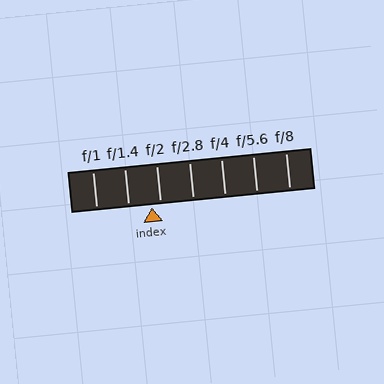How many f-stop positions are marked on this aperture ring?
There are 7 f-stop positions marked.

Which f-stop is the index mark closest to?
The index mark is closest to f/2.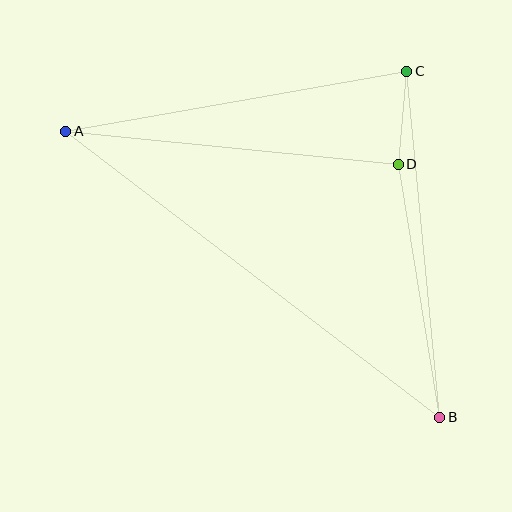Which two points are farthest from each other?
Points A and B are farthest from each other.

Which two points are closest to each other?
Points C and D are closest to each other.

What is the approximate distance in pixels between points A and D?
The distance between A and D is approximately 334 pixels.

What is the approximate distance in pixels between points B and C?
The distance between B and C is approximately 347 pixels.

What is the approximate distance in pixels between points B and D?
The distance between B and D is approximately 256 pixels.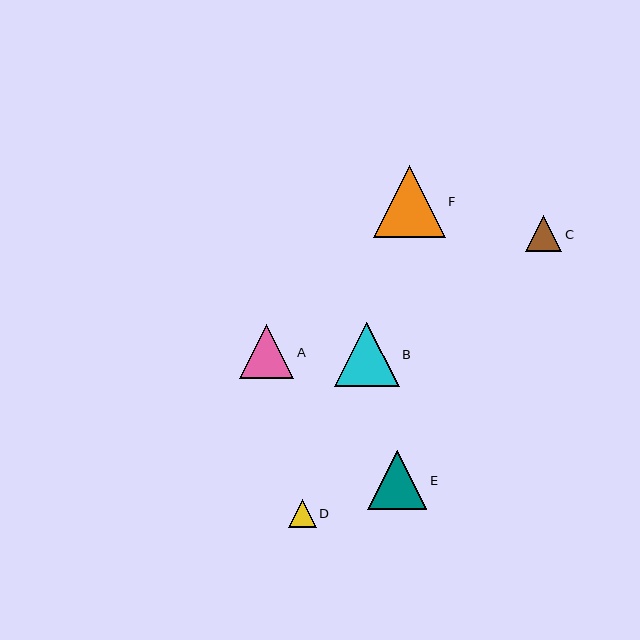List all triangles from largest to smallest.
From largest to smallest: F, B, E, A, C, D.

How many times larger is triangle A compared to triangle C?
Triangle A is approximately 1.5 times the size of triangle C.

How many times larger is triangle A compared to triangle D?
Triangle A is approximately 2.0 times the size of triangle D.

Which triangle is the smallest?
Triangle D is the smallest with a size of approximately 28 pixels.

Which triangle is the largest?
Triangle F is the largest with a size of approximately 72 pixels.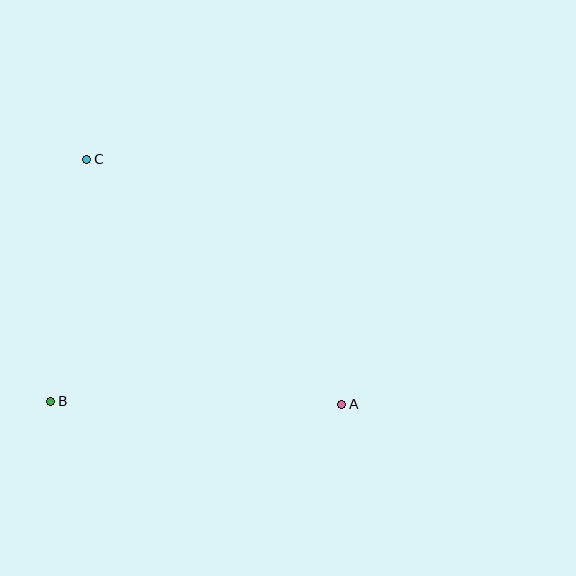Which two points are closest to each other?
Points B and C are closest to each other.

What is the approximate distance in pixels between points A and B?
The distance between A and B is approximately 291 pixels.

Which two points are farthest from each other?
Points A and C are farthest from each other.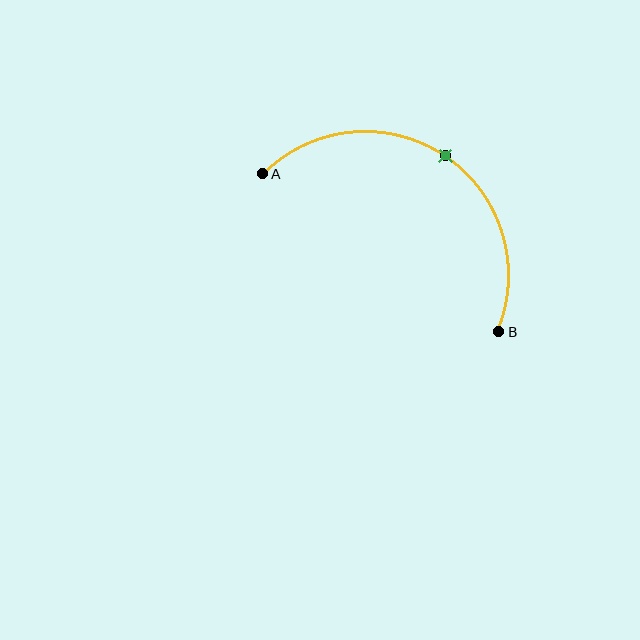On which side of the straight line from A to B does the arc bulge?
The arc bulges above and to the right of the straight line connecting A and B.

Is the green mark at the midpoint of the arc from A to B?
Yes. The green mark lies on the arc at equal arc-length from both A and B — it is the arc midpoint.